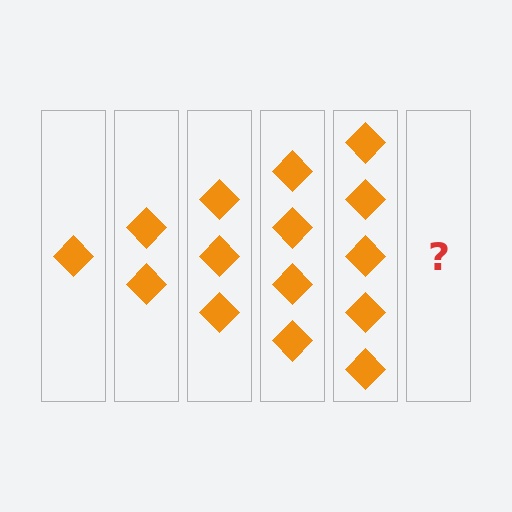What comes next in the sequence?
The next element should be 6 diamonds.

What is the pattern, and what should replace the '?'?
The pattern is that each step adds one more diamond. The '?' should be 6 diamonds.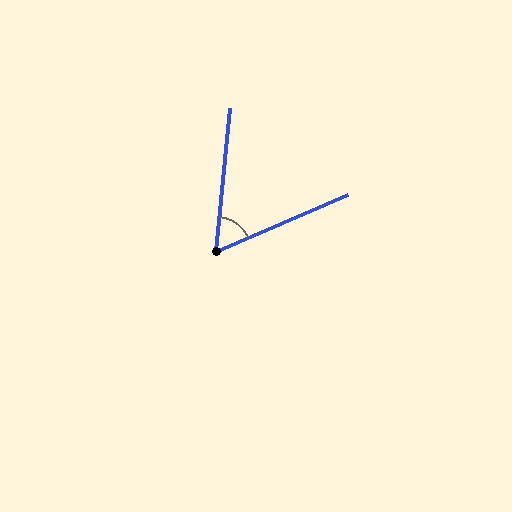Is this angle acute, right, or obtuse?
It is acute.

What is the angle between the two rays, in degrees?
Approximately 61 degrees.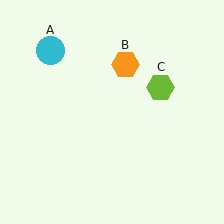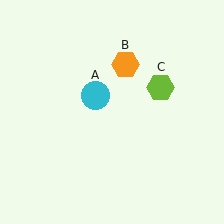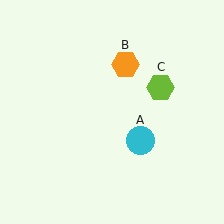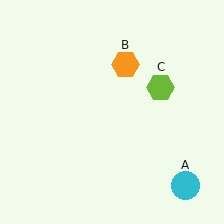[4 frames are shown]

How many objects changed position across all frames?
1 object changed position: cyan circle (object A).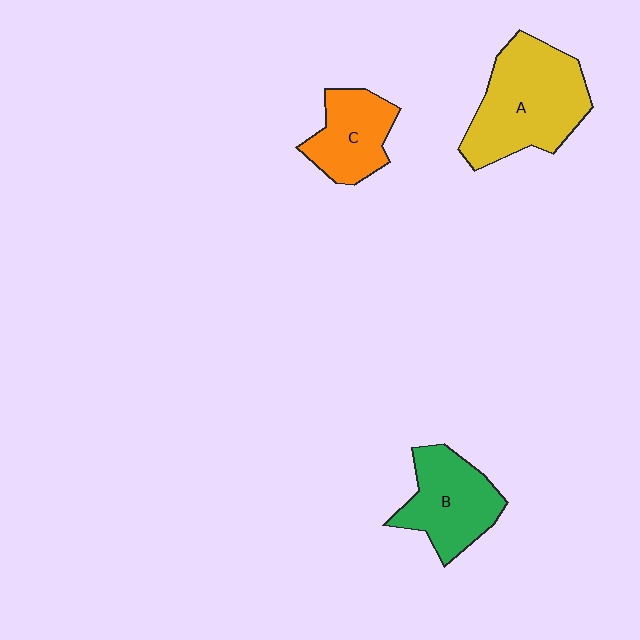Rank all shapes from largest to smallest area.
From largest to smallest: A (yellow), B (green), C (orange).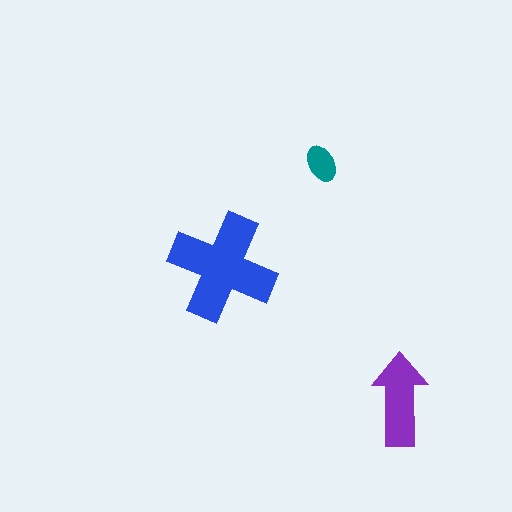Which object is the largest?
The blue cross.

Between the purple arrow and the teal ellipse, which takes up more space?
The purple arrow.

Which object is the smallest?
The teal ellipse.